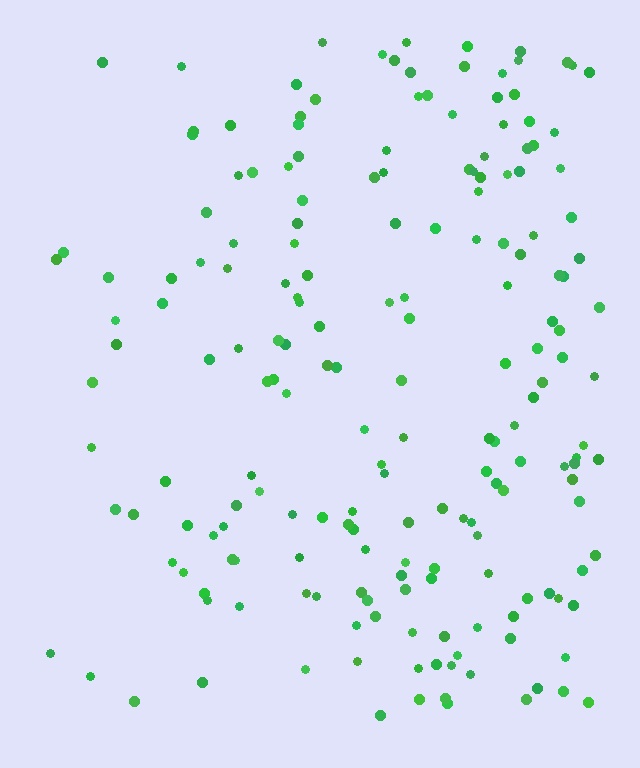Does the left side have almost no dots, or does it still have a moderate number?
Still a moderate number, just noticeably fewer than the right.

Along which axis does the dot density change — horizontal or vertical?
Horizontal.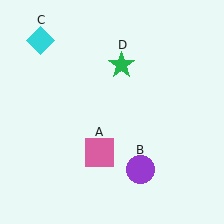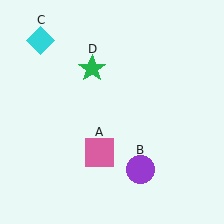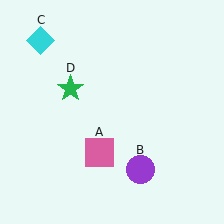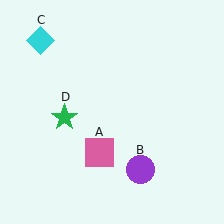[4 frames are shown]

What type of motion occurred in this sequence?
The green star (object D) rotated counterclockwise around the center of the scene.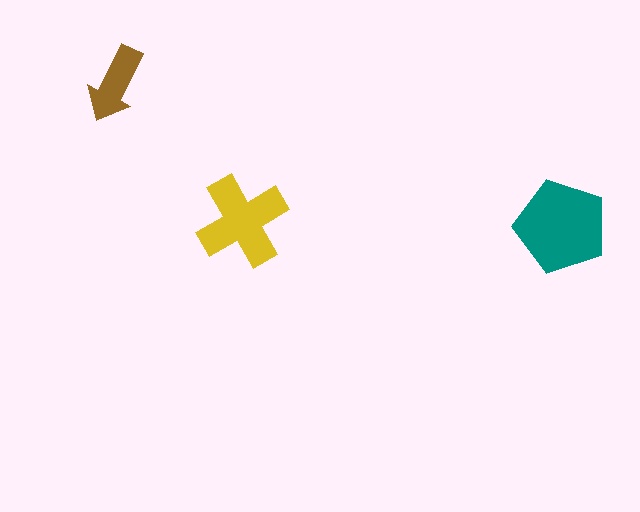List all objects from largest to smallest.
The teal pentagon, the yellow cross, the brown arrow.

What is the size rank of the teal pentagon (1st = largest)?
1st.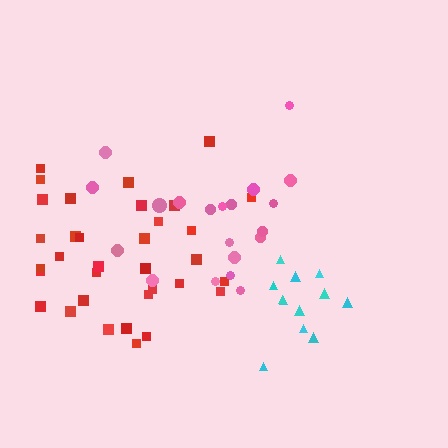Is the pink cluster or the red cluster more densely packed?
Pink.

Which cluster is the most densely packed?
Cyan.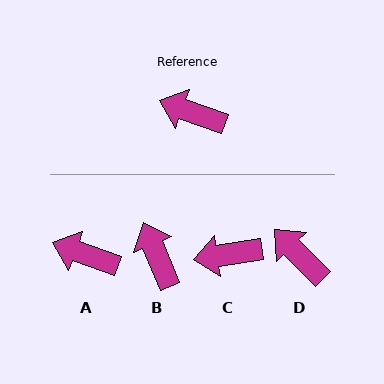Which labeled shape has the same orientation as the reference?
A.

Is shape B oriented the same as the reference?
No, it is off by about 47 degrees.